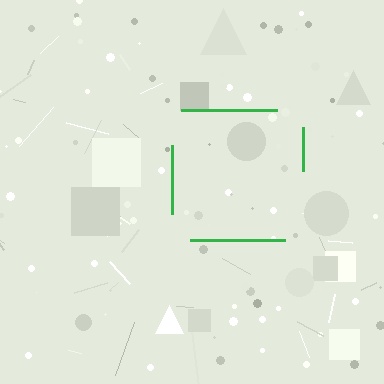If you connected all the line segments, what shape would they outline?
They would outline a square.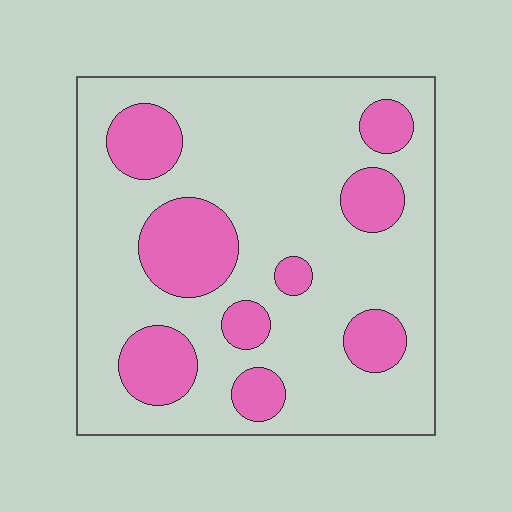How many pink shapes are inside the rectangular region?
9.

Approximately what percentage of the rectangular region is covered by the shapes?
Approximately 25%.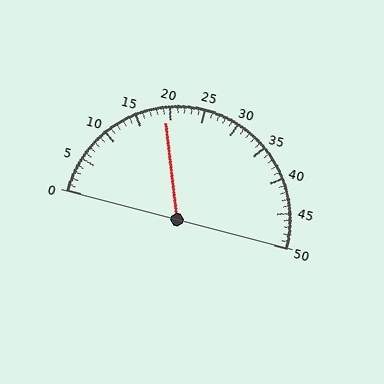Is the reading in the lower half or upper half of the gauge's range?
The reading is in the lower half of the range (0 to 50).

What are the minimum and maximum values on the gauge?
The gauge ranges from 0 to 50.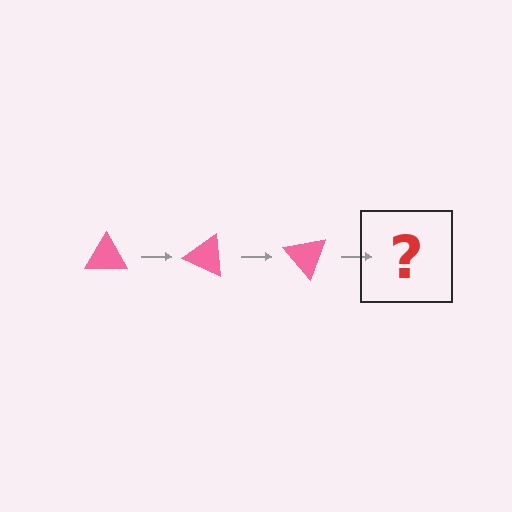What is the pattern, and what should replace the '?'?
The pattern is that the triangle rotates 25 degrees each step. The '?' should be a pink triangle rotated 75 degrees.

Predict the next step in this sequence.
The next step is a pink triangle rotated 75 degrees.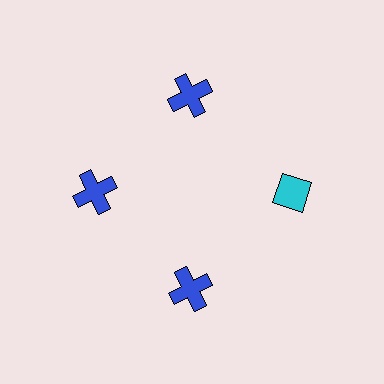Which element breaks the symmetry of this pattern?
The cyan diamond at roughly the 3 o'clock position breaks the symmetry. All other shapes are blue crosses.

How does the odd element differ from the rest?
It differs in both color (cyan instead of blue) and shape (diamond instead of cross).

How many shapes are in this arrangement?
There are 4 shapes arranged in a ring pattern.